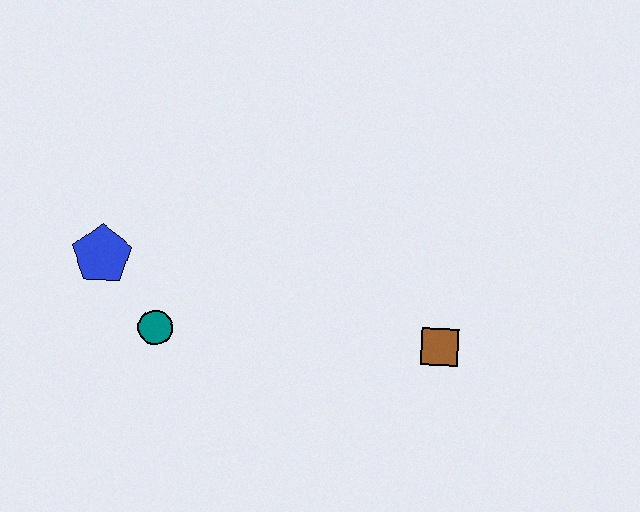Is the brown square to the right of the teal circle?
Yes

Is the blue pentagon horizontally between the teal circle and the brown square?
No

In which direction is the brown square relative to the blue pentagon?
The brown square is to the right of the blue pentagon.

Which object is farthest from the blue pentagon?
The brown square is farthest from the blue pentagon.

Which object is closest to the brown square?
The teal circle is closest to the brown square.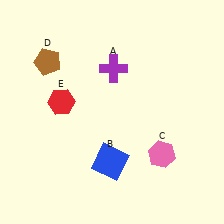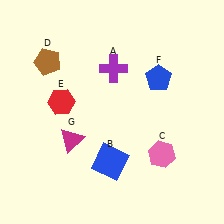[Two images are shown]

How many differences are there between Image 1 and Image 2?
There are 2 differences between the two images.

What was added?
A blue pentagon (F), a magenta triangle (G) were added in Image 2.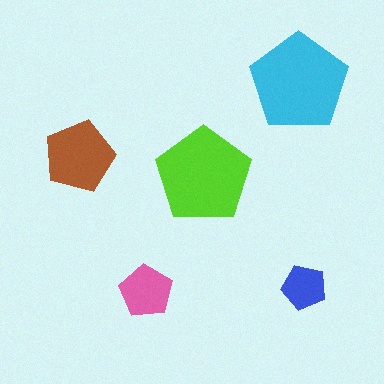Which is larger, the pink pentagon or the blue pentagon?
The pink one.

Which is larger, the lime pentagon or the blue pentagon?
The lime one.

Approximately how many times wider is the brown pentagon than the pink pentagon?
About 1.5 times wider.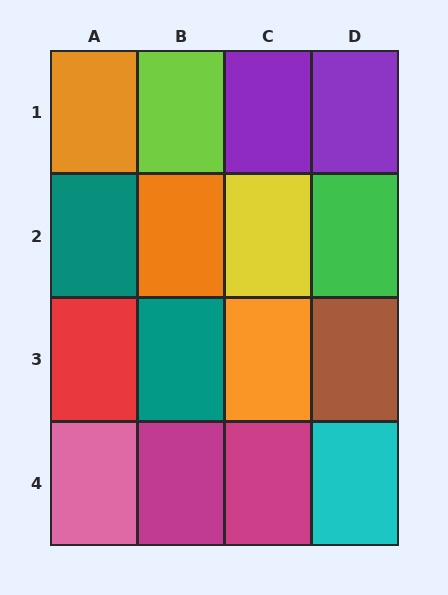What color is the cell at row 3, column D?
Brown.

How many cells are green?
1 cell is green.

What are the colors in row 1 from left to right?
Orange, lime, purple, purple.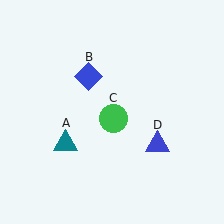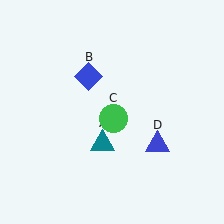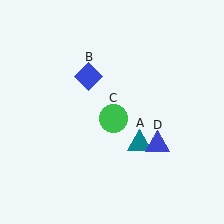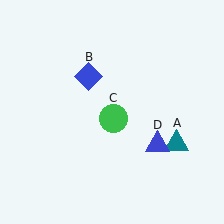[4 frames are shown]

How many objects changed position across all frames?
1 object changed position: teal triangle (object A).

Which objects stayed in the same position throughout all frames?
Blue diamond (object B) and green circle (object C) and blue triangle (object D) remained stationary.